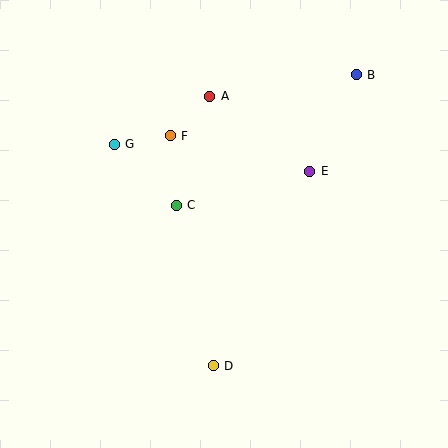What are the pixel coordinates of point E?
Point E is at (310, 171).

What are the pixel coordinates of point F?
Point F is at (170, 136).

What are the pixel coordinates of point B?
Point B is at (356, 75).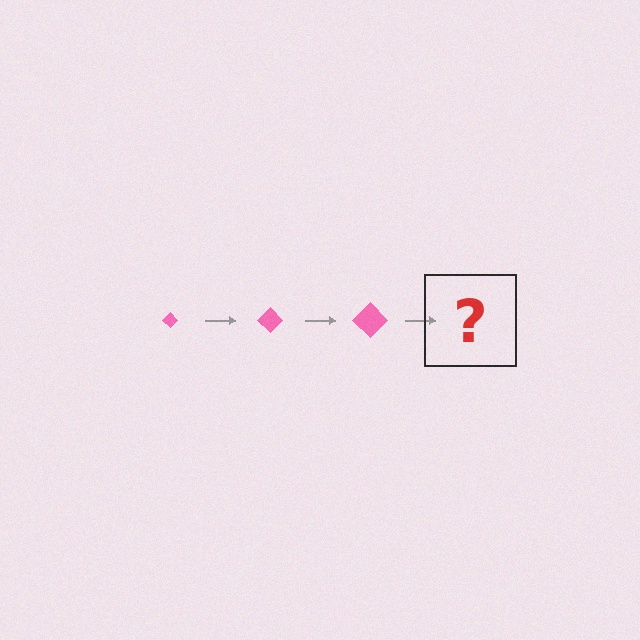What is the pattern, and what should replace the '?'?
The pattern is that the diamond gets progressively larger each step. The '?' should be a pink diamond, larger than the previous one.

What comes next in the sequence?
The next element should be a pink diamond, larger than the previous one.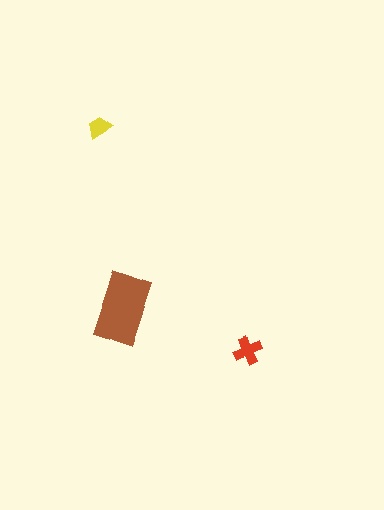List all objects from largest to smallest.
The brown rectangle, the red cross, the yellow trapezoid.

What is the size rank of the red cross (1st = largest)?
2nd.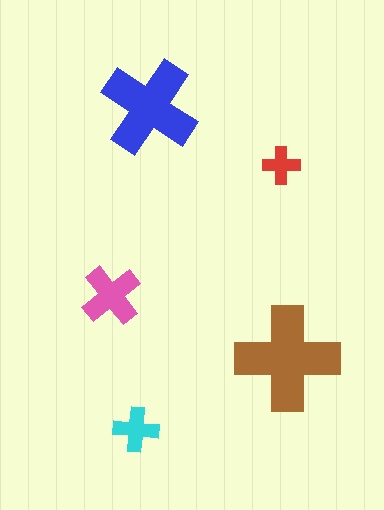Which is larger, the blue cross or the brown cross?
The brown one.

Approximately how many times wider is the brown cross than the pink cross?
About 2 times wider.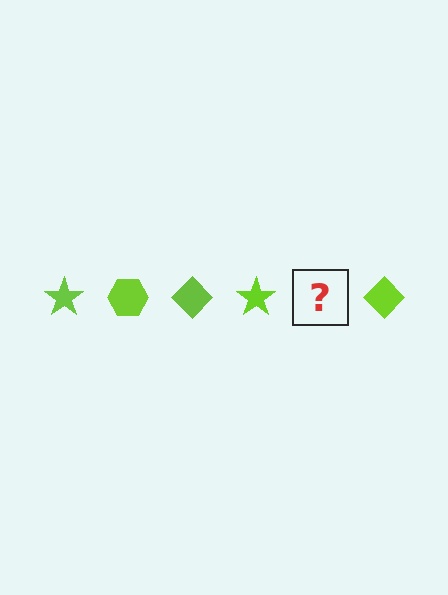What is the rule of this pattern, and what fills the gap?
The rule is that the pattern cycles through star, hexagon, diamond shapes in lime. The gap should be filled with a lime hexagon.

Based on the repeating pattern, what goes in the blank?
The blank should be a lime hexagon.